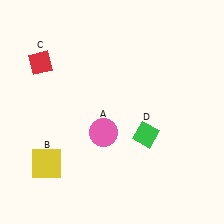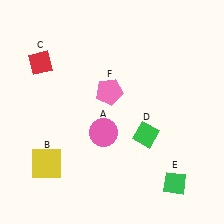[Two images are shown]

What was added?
A green diamond (E), a pink pentagon (F) were added in Image 2.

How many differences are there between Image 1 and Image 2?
There are 2 differences between the two images.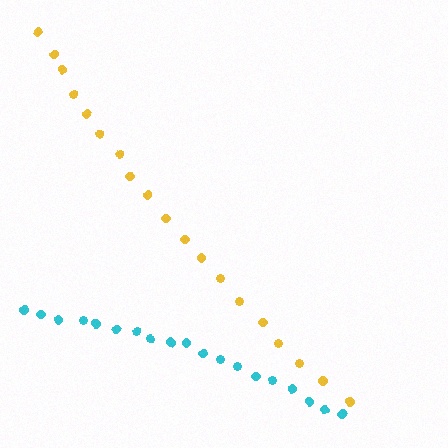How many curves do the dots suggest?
There are 2 distinct paths.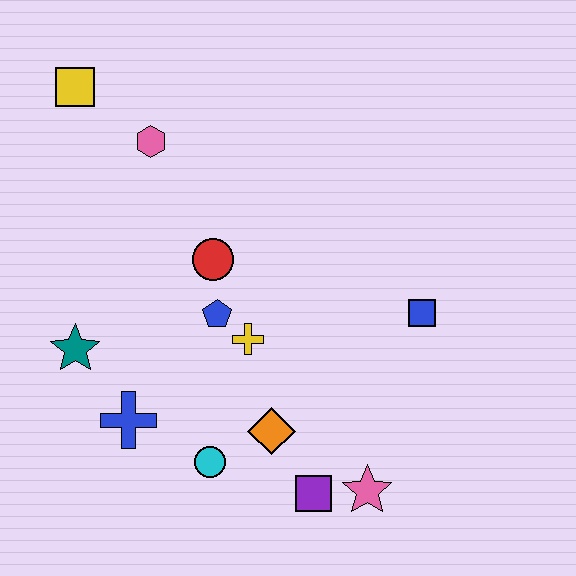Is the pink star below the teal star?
Yes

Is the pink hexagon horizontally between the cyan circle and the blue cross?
Yes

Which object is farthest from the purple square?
The yellow square is farthest from the purple square.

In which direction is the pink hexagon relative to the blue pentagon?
The pink hexagon is above the blue pentagon.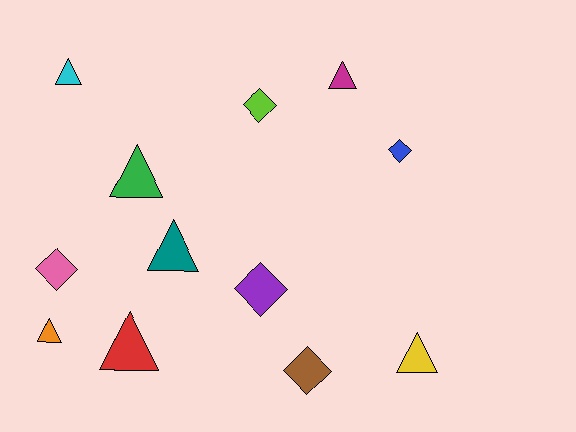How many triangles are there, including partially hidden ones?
There are 7 triangles.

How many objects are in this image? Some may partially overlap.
There are 12 objects.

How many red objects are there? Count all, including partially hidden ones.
There is 1 red object.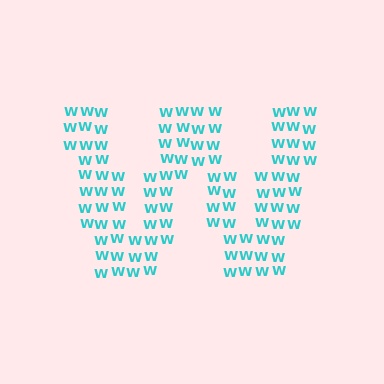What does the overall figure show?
The overall figure shows the letter W.